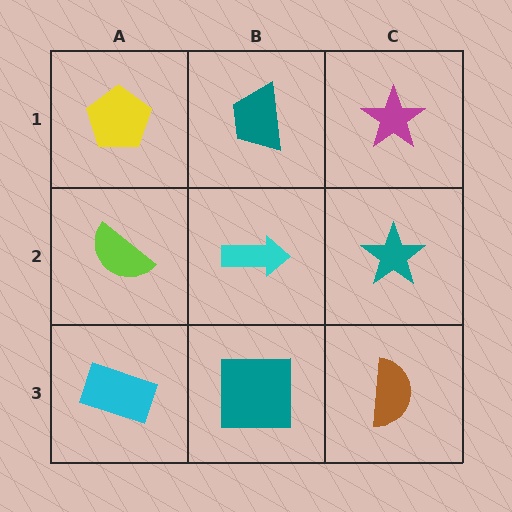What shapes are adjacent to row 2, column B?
A teal trapezoid (row 1, column B), a teal square (row 3, column B), a lime semicircle (row 2, column A), a teal star (row 2, column C).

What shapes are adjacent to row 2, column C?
A magenta star (row 1, column C), a brown semicircle (row 3, column C), a cyan arrow (row 2, column B).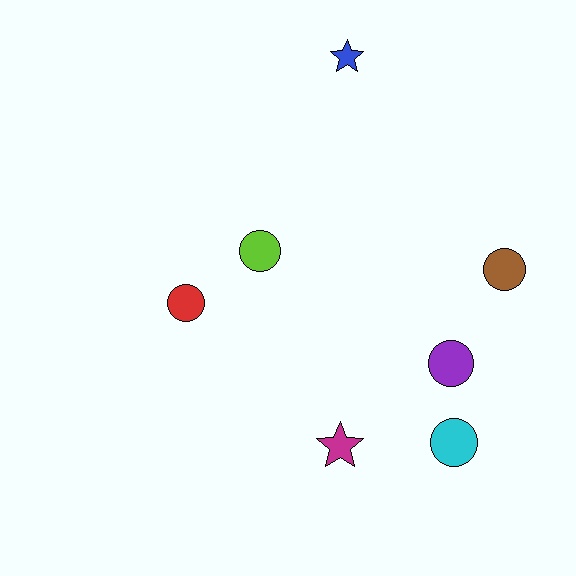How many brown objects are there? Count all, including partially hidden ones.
There is 1 brown object.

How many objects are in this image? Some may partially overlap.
There are 7 objects.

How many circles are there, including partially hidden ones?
There are 5 circles.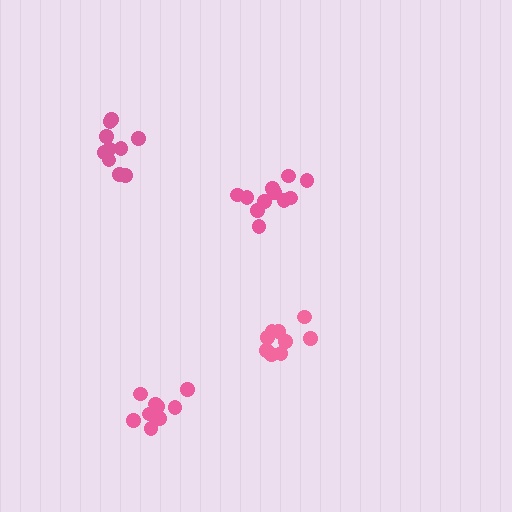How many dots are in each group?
Group 1: 11 dots, Group 2: 10 dots, Group 3: 9 dots, Group 4: 10 dots (40 total).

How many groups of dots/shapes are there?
There are 4 groups.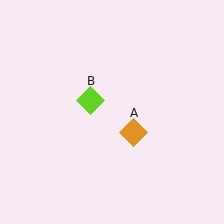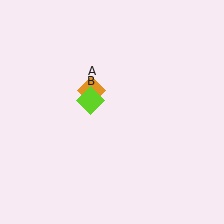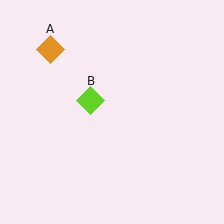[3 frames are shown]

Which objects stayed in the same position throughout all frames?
Lime diamond (object B) remained stationary.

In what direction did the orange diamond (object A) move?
The orange diamond (object A) moved up and to the left.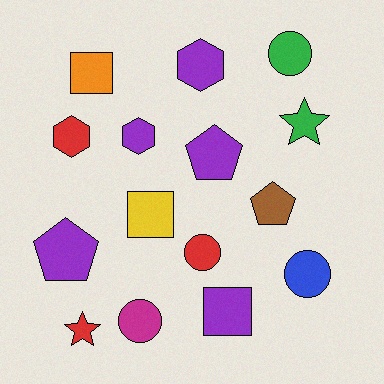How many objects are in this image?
There are 15 objects.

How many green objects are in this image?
There are 2 green objects.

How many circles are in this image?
There are 4 circles.